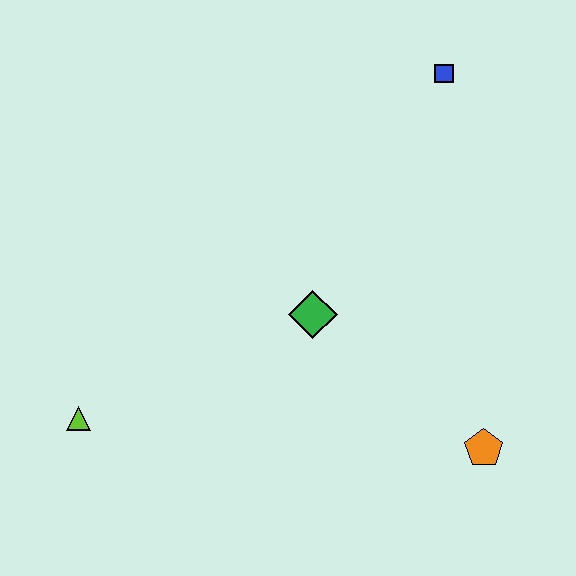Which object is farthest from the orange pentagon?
The lime triangle is farthest from the orange pentagon.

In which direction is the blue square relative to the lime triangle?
The blue square is to the right of the lime triangle.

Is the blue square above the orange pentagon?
Yes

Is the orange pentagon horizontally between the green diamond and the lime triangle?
No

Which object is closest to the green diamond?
The orange pentagon is closest to the green diamond.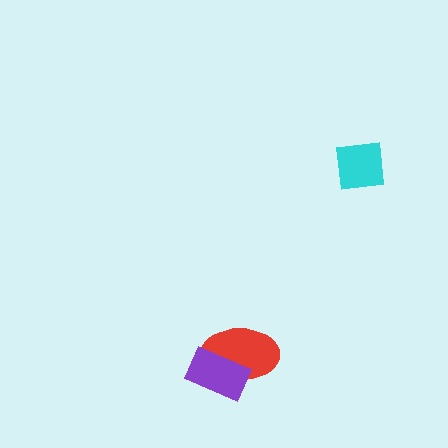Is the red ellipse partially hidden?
Yes, it is partially covered by another shape.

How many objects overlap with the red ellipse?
1 object overlaps with the red ellipse.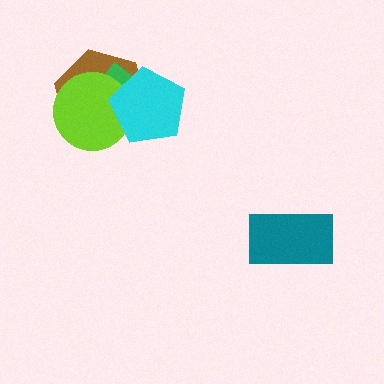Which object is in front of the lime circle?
The cyan pentagon is in front of the lime circle.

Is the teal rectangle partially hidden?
No, no other shape covers it.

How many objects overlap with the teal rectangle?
0 objects overlap with the teal rectangle.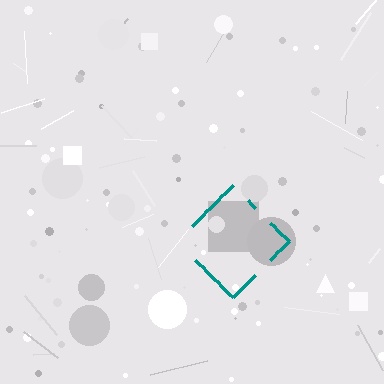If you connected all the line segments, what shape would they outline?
They would outline a diamond.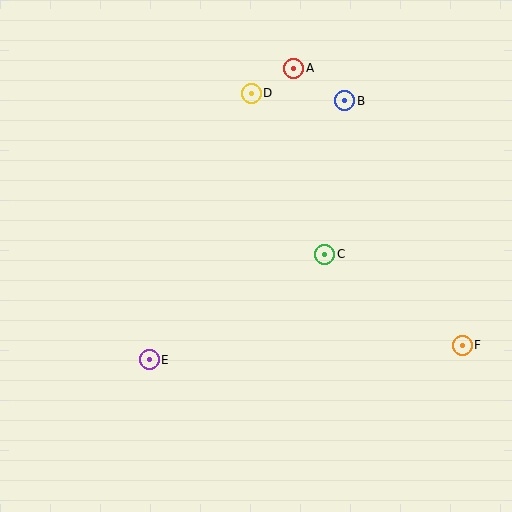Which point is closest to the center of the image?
Point C at (325, 254) is closest to the center.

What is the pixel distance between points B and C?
The distance between B and C is 154 pixels.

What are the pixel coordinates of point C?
Point C is at (325, 254).